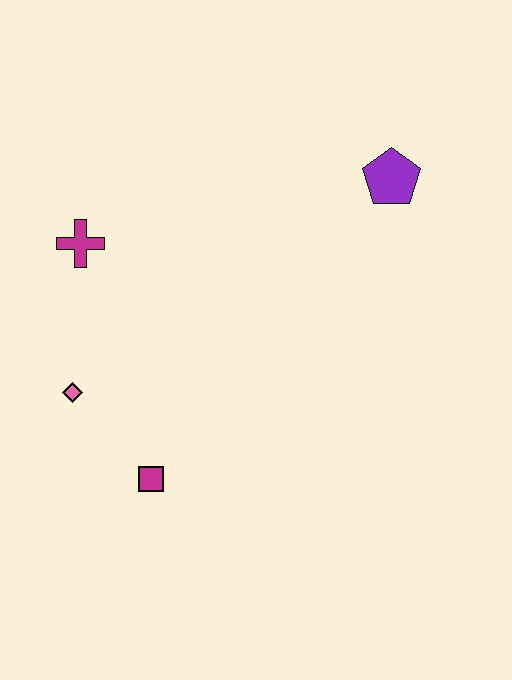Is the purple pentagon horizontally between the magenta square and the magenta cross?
No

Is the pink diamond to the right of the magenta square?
No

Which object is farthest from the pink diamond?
The purple pentagon is farthest from the pink diamond.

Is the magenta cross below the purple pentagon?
Yes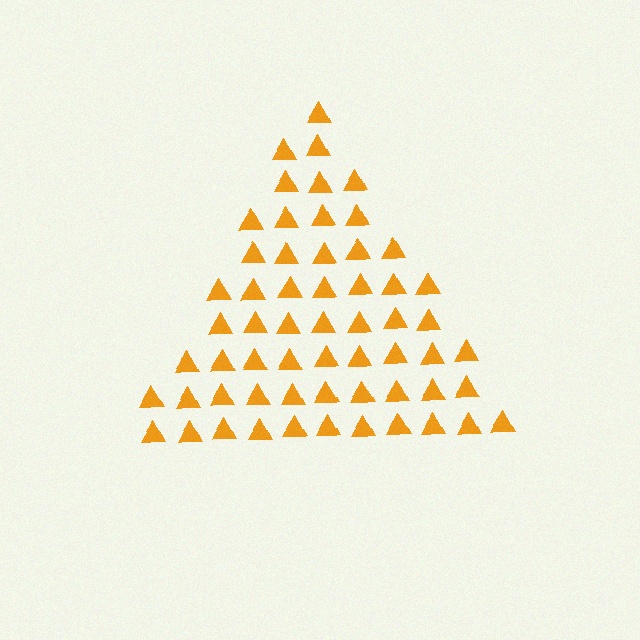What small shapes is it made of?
It is made of small triangles.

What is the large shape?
The large shape is a triangle.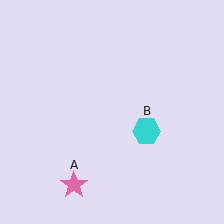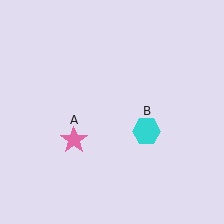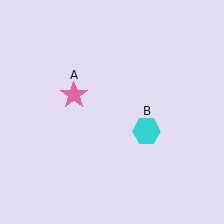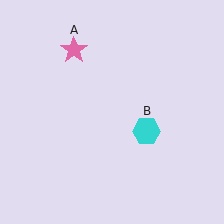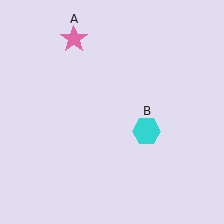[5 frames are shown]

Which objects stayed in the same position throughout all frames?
Cyan hexagon (object B) remained stationary.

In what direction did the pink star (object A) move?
The pink star (object A) moved up.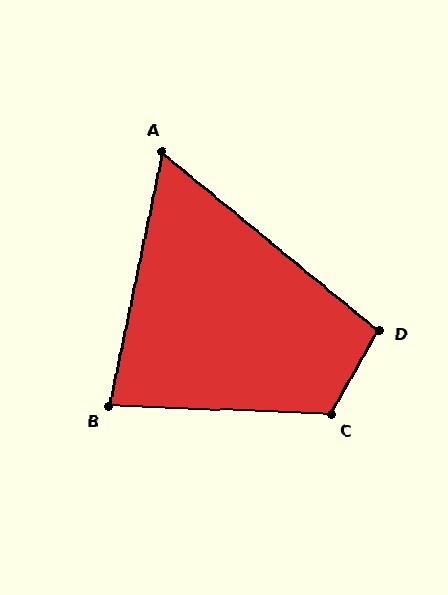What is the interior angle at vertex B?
Approximately 80 degrees (acute).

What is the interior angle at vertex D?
Approximately 100 degrees (obtuse).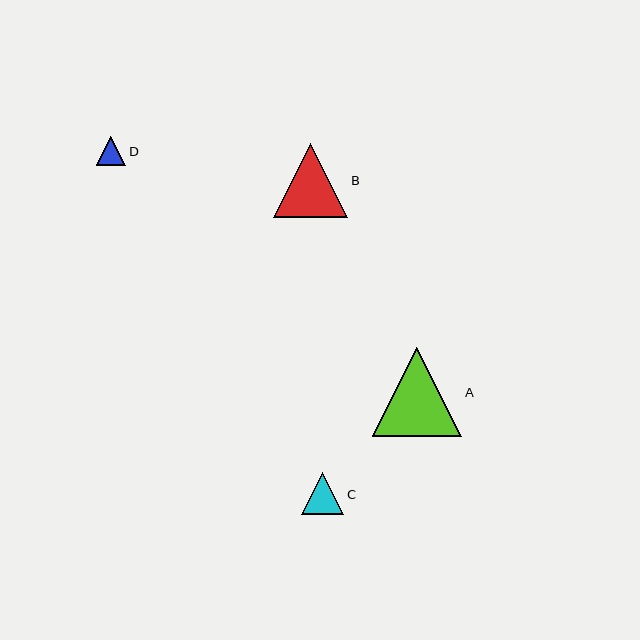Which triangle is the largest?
Triangle A is the largest with a size of approximately 89 pixels.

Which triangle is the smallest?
Triangle D is the smallest with a size of approximately 29 pixels.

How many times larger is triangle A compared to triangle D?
Triangle A is approximately 3.0 times the size of triangle D.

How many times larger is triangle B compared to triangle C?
Triangle B is approximately 1.8 times the size of triangle C.